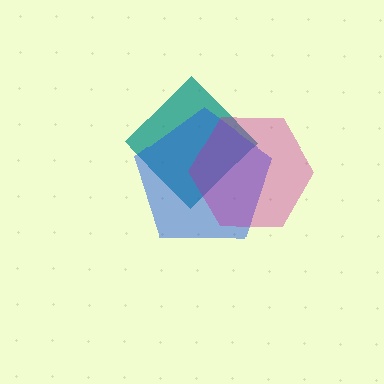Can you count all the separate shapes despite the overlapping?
Yes, there are 3 separate shapes.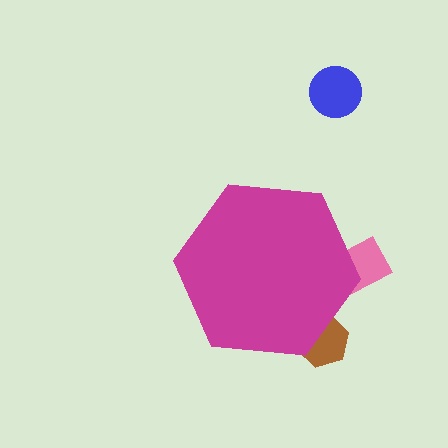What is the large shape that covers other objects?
A magenta hexagon.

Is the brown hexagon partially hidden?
Yes, the brown hexagon is partially hidden behind the magenta hexagon.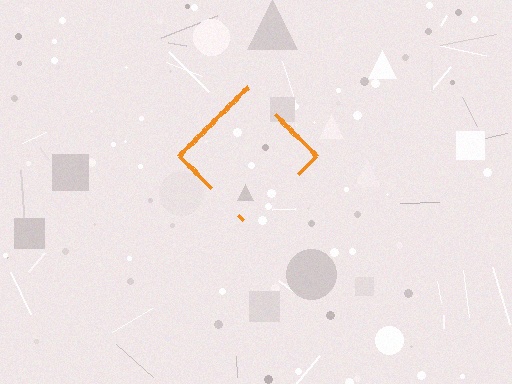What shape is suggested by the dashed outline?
The dashed outline suggests a diamond.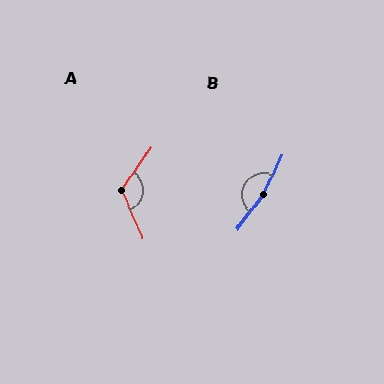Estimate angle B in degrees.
Approximately 168 degrees.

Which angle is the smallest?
A, at approximately 121 degrees.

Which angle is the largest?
B, at approximately 168 degrees.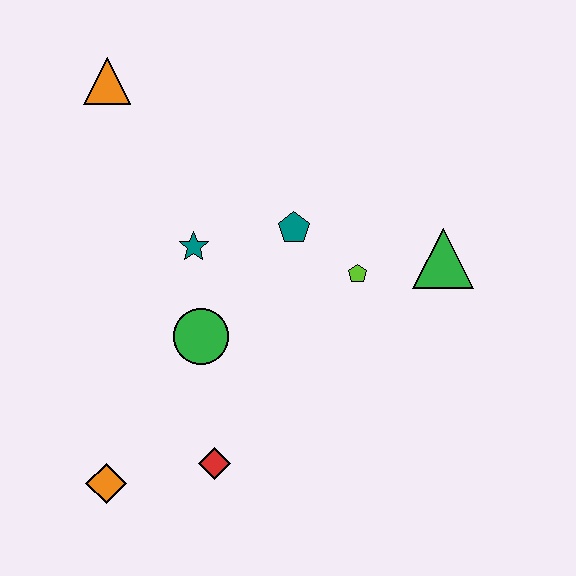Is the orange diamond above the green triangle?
No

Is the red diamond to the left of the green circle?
No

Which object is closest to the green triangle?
The lime pentagon is closest to the green triangle.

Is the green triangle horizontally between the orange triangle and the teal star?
No